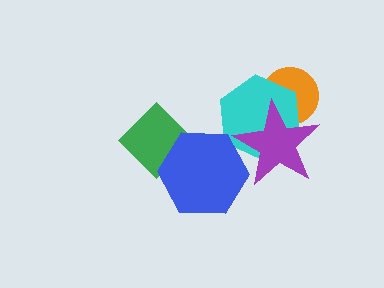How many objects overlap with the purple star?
3 objects overlap with the purple star.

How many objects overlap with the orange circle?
2 objects overlap with the orange circle.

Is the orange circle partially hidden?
Yes, it is partially covered by another shape.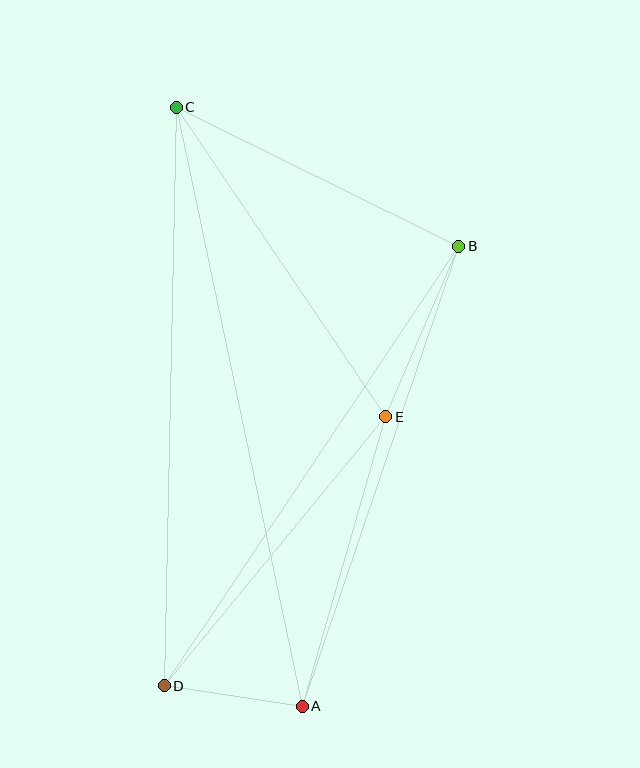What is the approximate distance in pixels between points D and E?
The distance between D and E is approximately 348 pixels.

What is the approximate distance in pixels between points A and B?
The distance between A and B is approximately 486 pixels.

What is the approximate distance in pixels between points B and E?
The distance between B and E is approximately 186 pixels.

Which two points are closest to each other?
Points A and D are closest to each other.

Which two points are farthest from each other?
Points A and C are farthest from each other.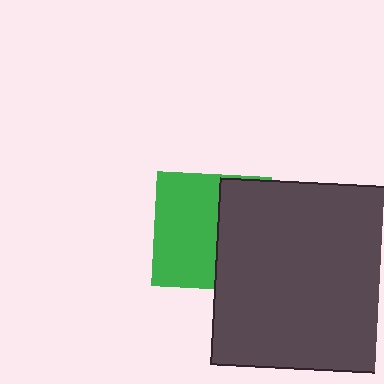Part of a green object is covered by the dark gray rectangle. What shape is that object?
It is a square.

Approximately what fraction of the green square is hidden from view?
Roughly 44% of the green square is hidden behind the dark gray rectangle.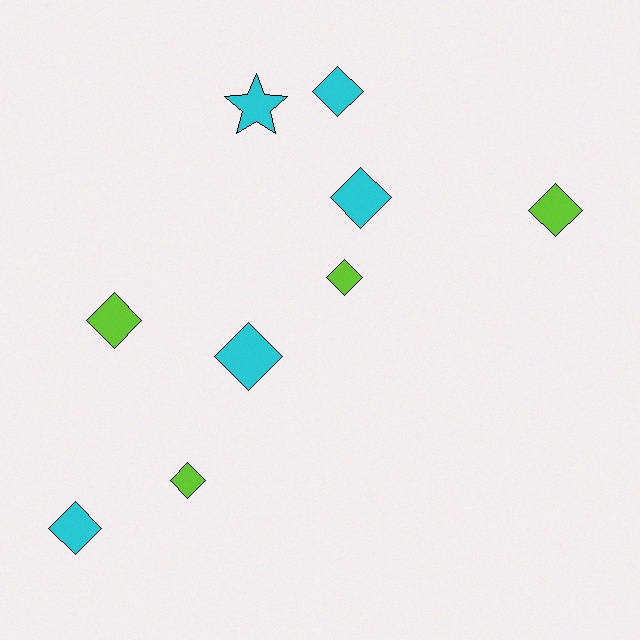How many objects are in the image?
There are 9 objects.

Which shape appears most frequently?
Diamond, with 8 objects.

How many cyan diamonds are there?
There are 4 cyan diamonds.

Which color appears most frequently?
Cyan, with 5 objects.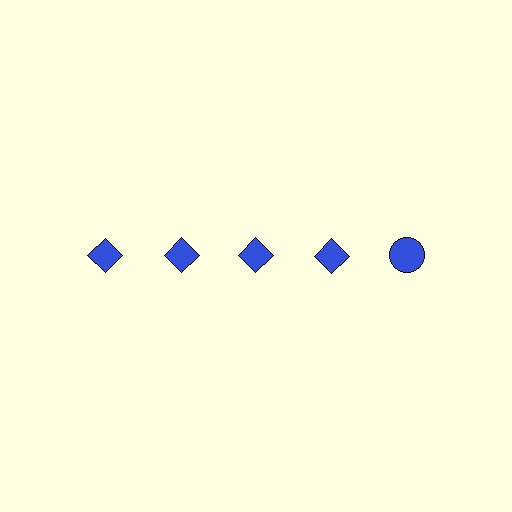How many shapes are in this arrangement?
There are 5 shapes arranged in a grid pattern.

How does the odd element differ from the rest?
It has a different shape: circle instead of diamond.